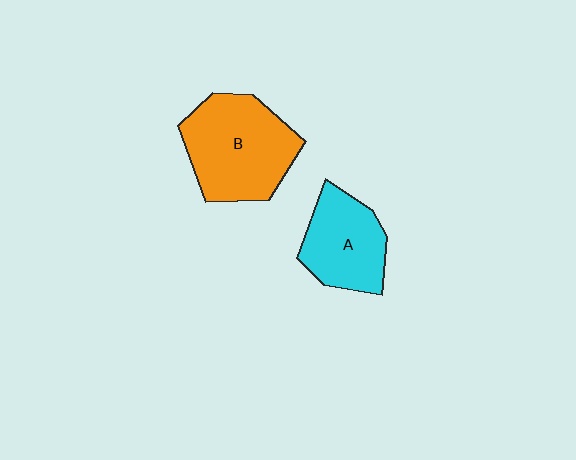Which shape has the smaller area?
Shape A (cyan).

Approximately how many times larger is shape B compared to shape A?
Approximately 1.4 times.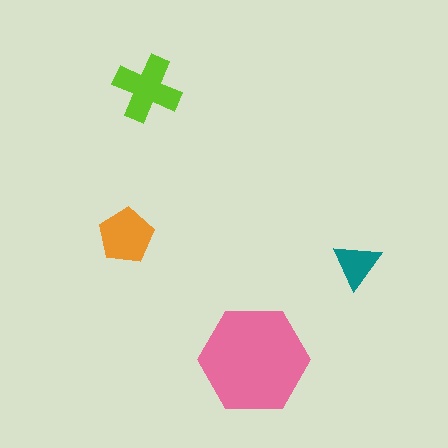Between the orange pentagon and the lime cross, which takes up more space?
The lime cross.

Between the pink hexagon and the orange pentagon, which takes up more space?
The pink hexagon.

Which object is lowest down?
The pink hexagon is bottommost.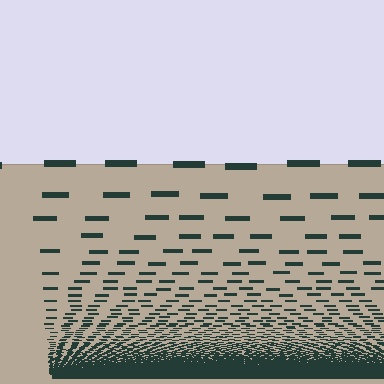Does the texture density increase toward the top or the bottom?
Density increases toward the bottom.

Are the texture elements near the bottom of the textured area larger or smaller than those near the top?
Smaller. The gradient is inverted — elements near the bottom are smaller and denser.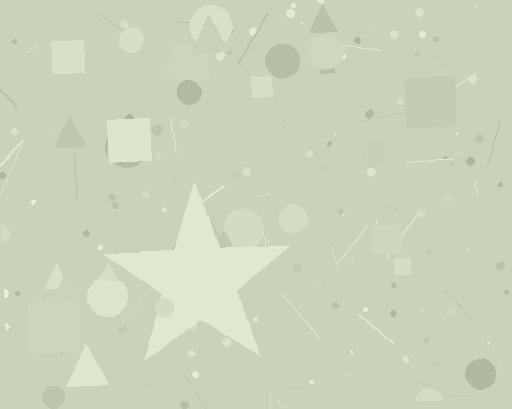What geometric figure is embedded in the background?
A star is embedded in the background.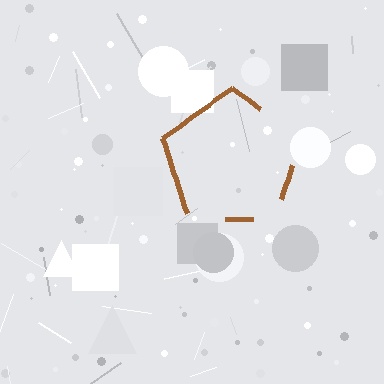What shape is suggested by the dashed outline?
The dashed outline suggests a pentagon.